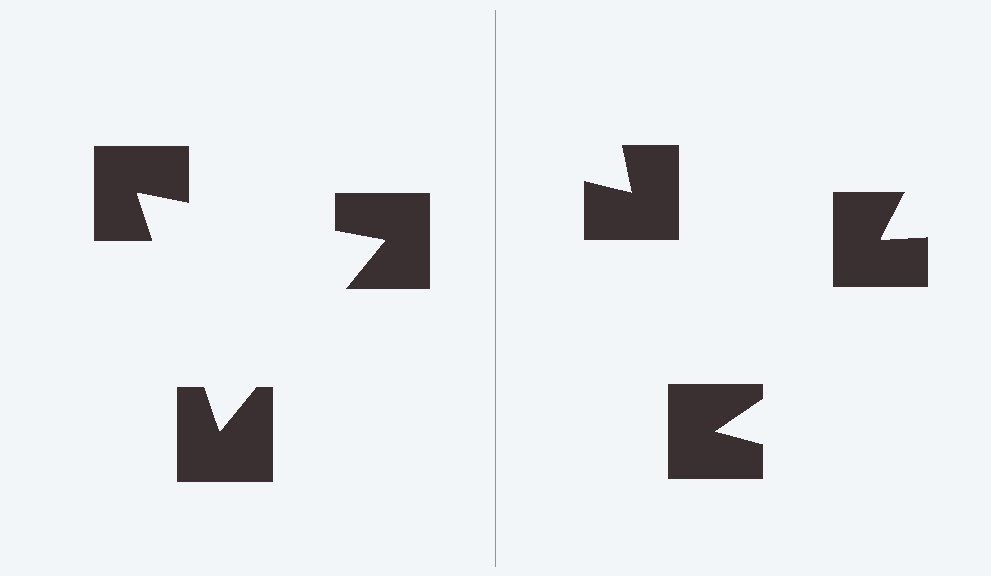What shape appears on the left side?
An illusory triangle.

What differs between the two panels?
The notched squares are positioned identically on both sides; only the wedge orientations differ. On the left they align to a triangle; on the right they are misaligned.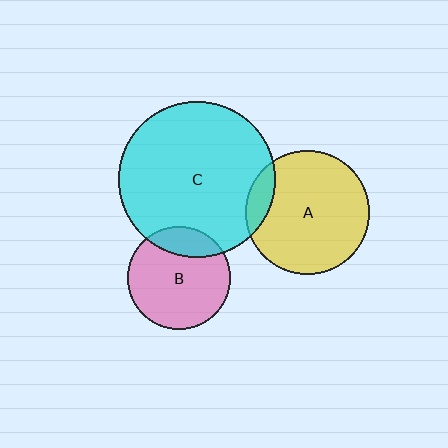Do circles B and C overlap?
Yes.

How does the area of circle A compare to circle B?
Approximately 1.5 times.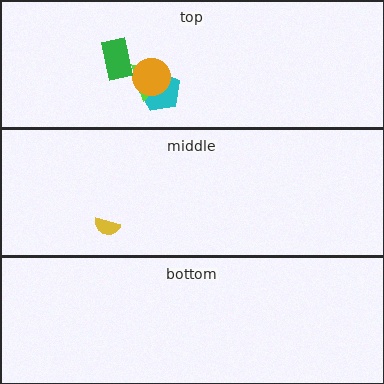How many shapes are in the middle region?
1.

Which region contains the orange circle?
The top region.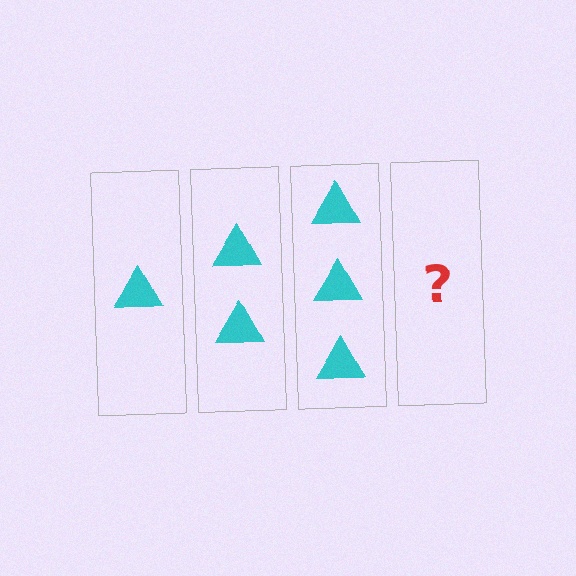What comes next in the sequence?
The next element should be 4 triangles.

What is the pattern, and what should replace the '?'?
The pattern is that each step adds one more triangle. The '?' should be 4 triangles.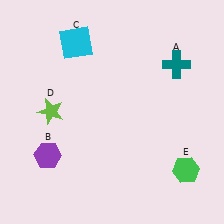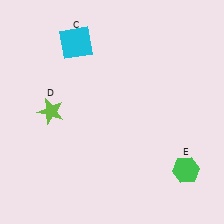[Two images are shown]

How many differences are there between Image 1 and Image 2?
There are 2 differences between the two images.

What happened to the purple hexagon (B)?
The purple hexagon (B) was removed in Image 2. It was in the bottom-left area of Image 1.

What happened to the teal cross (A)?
The teal cross (A) was removed in Image 2. It was in the top-right area of Image 1.